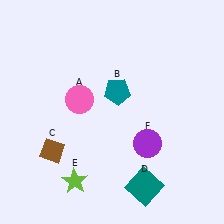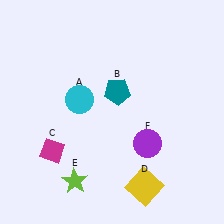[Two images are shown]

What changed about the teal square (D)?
In Image 1, D is teal. In Image 2, it changed to yellow.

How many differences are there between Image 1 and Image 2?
There are 3 differences between the two images.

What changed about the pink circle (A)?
In Image 1, A is pink. In Image 2, it changed to cyan.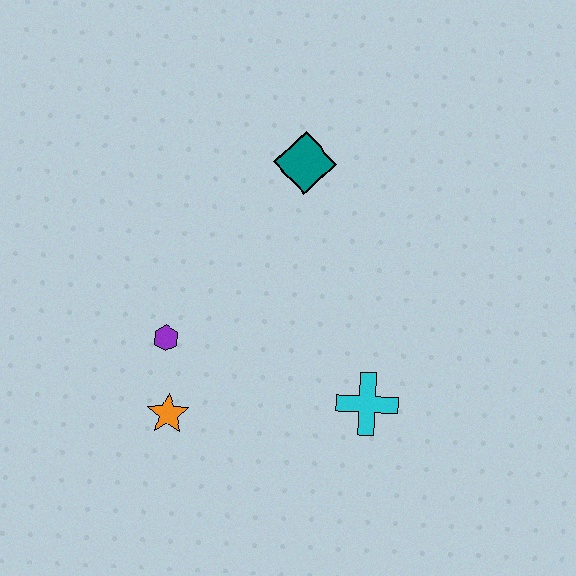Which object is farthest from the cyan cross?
The teal diamond is farthest from the cyan cross.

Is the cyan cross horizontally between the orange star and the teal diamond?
No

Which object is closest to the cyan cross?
The orange star is closest to the cyan cross.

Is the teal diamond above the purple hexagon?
Yes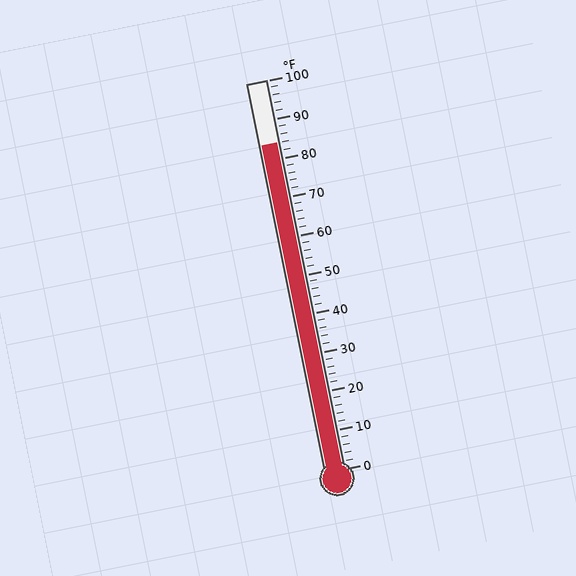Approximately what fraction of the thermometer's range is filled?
The thermometer is filled to approximately 85% of its range.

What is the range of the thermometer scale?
The thermometer scale ranges from 0°F to 100°F.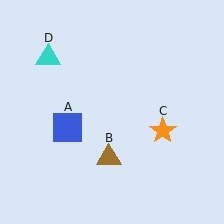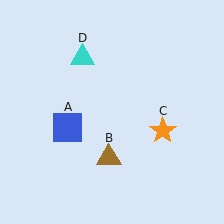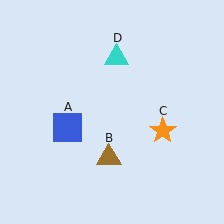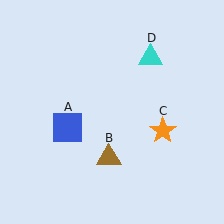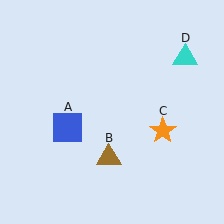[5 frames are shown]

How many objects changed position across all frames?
1 object changed position: cyan triangle (object D).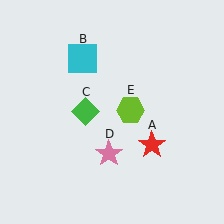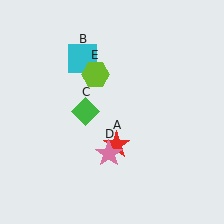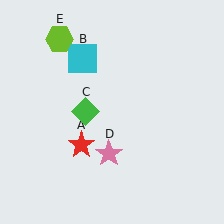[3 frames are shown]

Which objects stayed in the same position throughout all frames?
Cyan square (object B) and green diamond (object C) and pink star (object D) remained stationary.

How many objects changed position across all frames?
2 objects changed position: red star (object A), lime hexagon (object E).